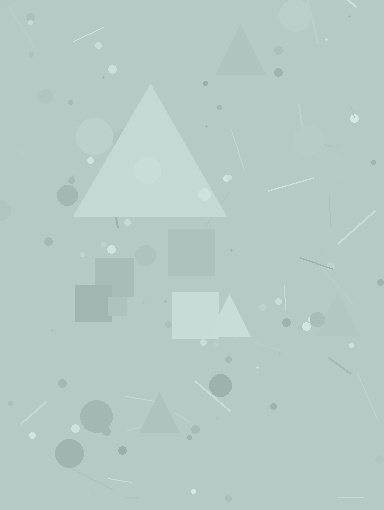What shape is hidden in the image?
A triangle is hidden in the image.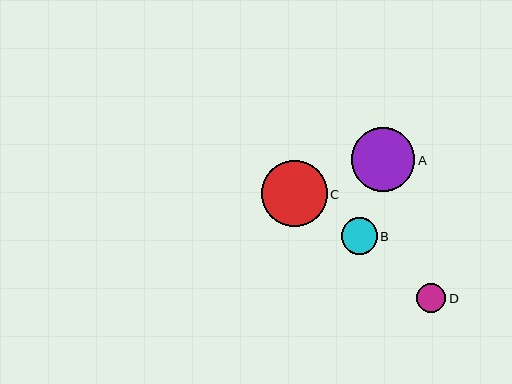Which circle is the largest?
Circle C is the largest with a size of approximately 66 pixels.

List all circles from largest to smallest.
From largest to smallest: C, A, B, D.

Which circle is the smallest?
Circle D is the smallest with a size of approximately 29 pixels.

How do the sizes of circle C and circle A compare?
Circle C and circle A are approximately the same size.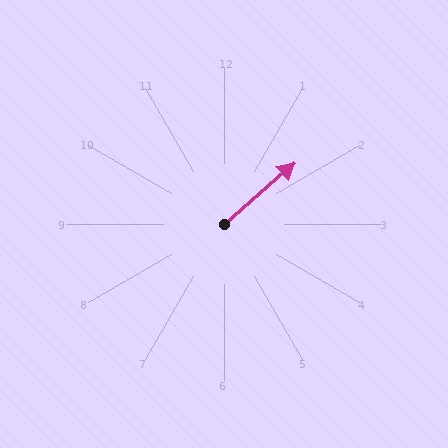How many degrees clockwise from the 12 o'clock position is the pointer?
Approximately 49 degrees.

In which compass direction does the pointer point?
Northeast.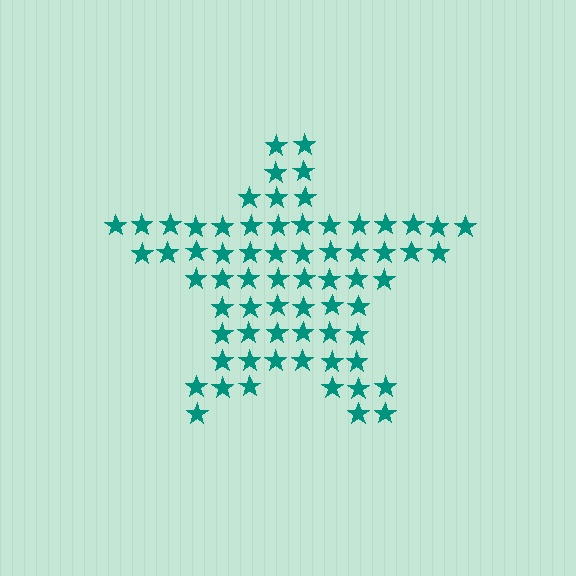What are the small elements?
The small elements are stars.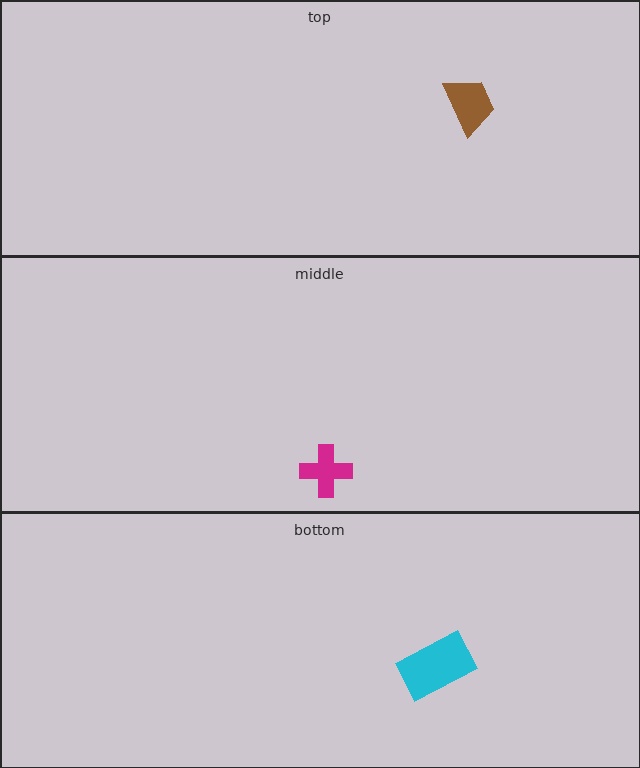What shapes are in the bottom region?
The cyan rectangle.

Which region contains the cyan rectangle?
The bottom region.